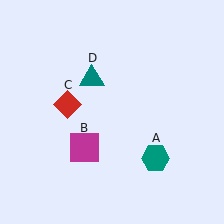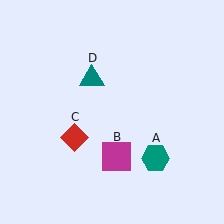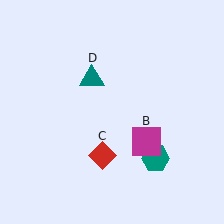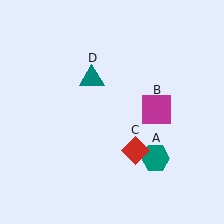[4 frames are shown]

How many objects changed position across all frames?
2 objects changed position: magenta square (object B), red diamond (object C).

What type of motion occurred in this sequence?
The magenta square (object B), red diamond (object C) rotated counterclockwise around the center of the scene.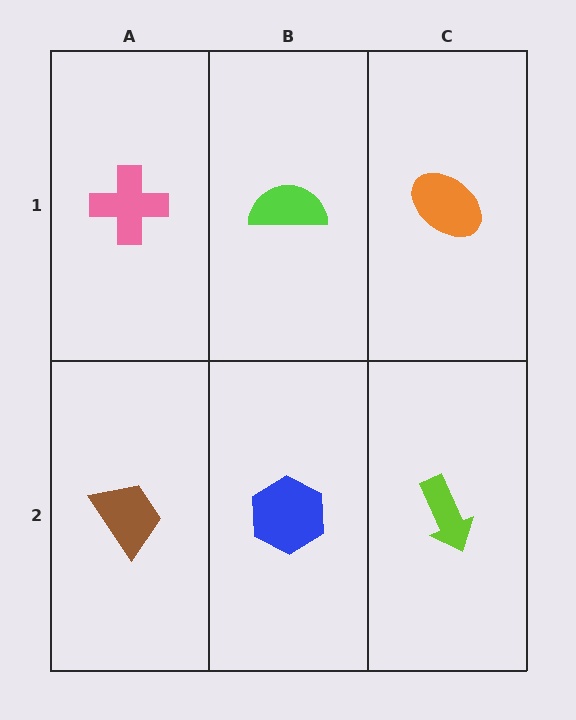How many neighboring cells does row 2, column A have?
2.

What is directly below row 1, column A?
A brown trapezoid.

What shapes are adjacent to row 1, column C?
A lime arrow (row 2, column C), a lime semicircle (row 1, column B).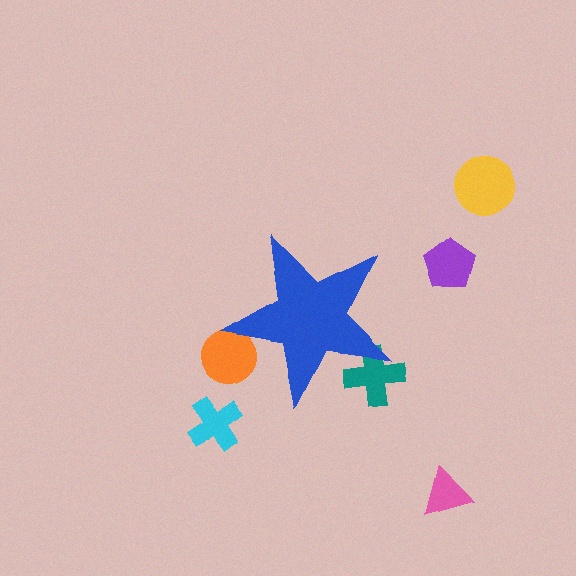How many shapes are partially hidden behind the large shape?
2 shapes are partially hidden.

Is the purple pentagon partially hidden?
No, the purple pentagon is fully visible.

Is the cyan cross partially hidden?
No, the cyan cross is fully visible.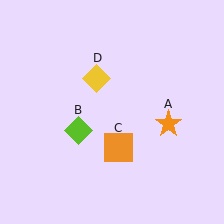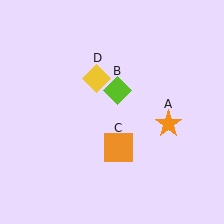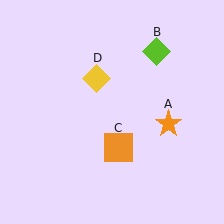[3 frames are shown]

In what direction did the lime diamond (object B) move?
The lime diamond (object B) moved up and to the right.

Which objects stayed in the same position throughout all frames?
Orange star (object A) and orange square (object C) and yellow diamond (object D) remained stationary.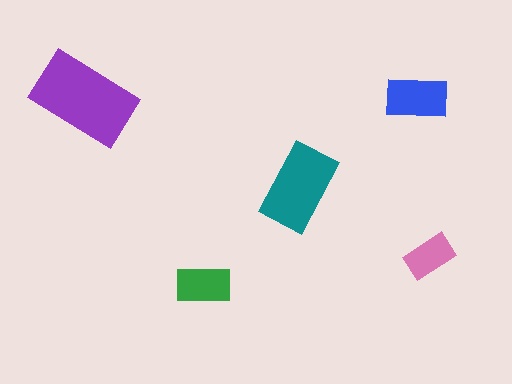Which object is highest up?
The blue rectangle is topmost.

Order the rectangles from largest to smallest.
the purple one, the teal one, the blue one, the green one, the pink one.